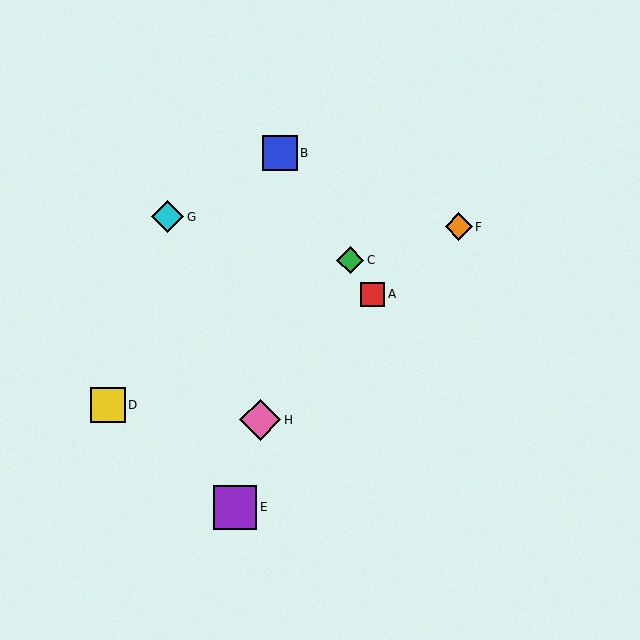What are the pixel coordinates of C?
Object C is at (350, 260).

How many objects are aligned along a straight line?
3 objects (A, B, C) are aligned along a straight line.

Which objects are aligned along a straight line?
Objects A, B, C are aligned along a straight line.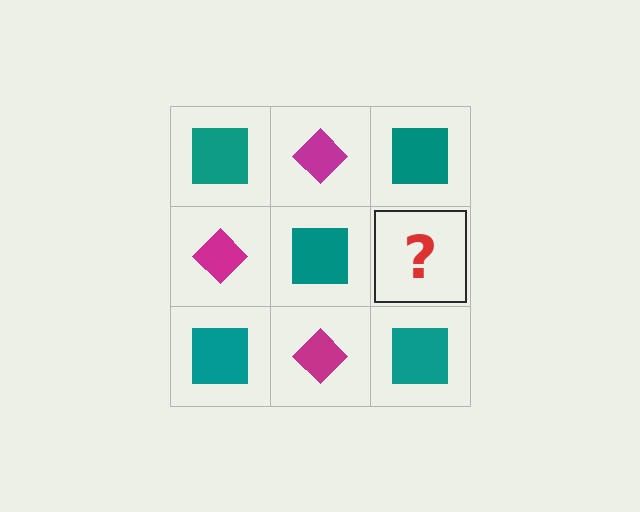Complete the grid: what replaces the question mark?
The question mark should be replaced with a magenta diamond.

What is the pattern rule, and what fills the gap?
The rule is that it alternates teal square and magenta diamond in a checkerboard pattern. The gap should be filled with a magenta diamond.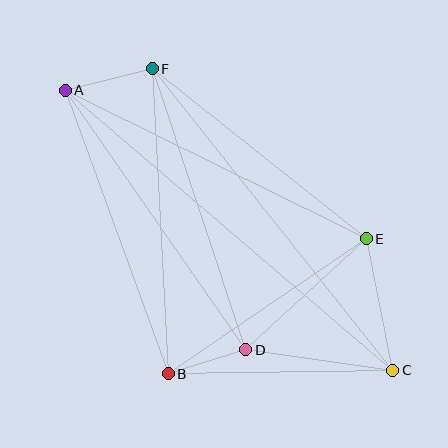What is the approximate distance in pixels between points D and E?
The distance between D and E is approximately 164 pixels.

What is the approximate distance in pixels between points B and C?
The distance between B and C is approximately 225 pixels.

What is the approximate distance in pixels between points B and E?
The distance between B and E is approximately 240 pixels.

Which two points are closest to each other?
Points B and D are closest to each other.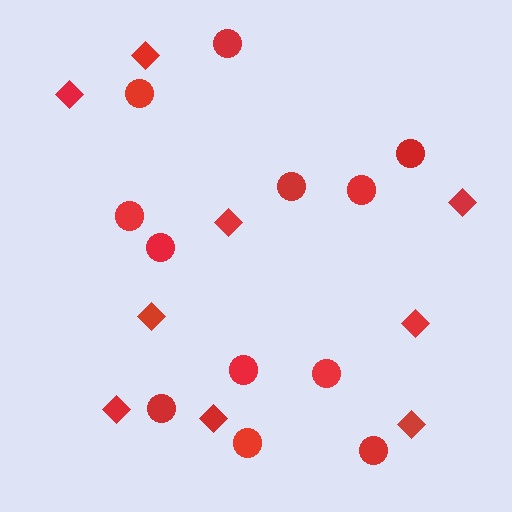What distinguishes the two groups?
There are 2 groups: one group of circles (12) and one group of diamonds (9).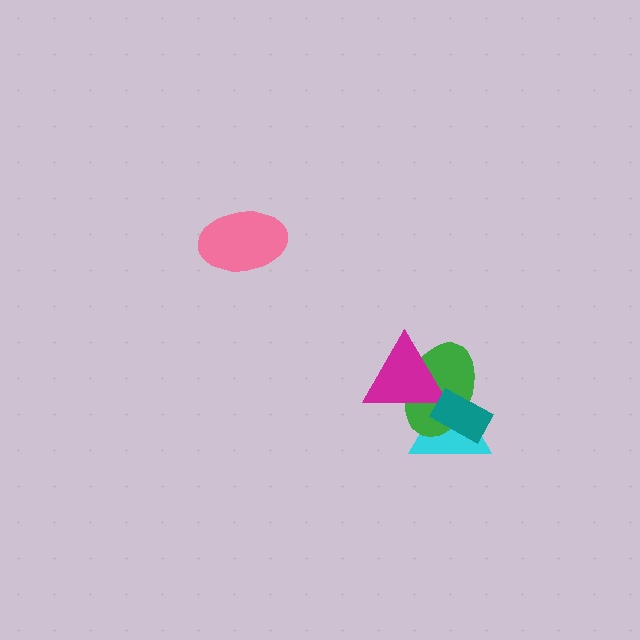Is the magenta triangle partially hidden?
Yes, it is partially covered by another shape.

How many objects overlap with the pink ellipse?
0 objects overlap with the pink ellipse.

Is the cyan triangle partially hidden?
Yes, it is partially covered by another shape.